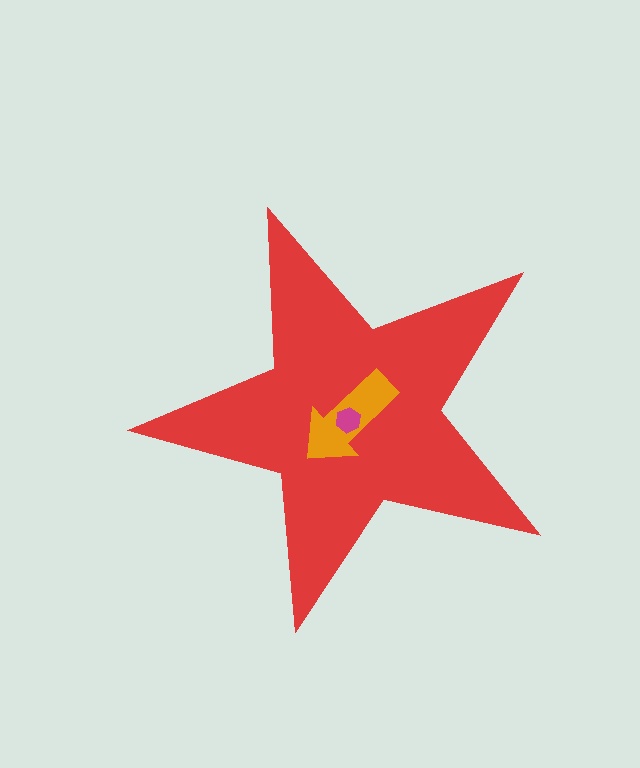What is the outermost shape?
The red star.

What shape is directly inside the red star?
The orange arrow.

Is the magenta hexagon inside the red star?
Yes.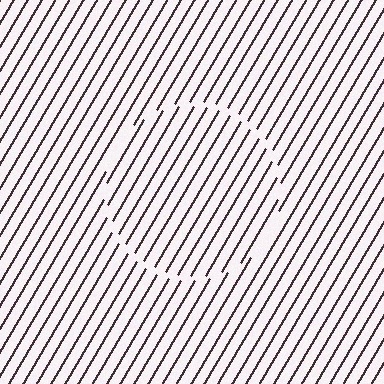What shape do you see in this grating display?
An illusory circle. The interior of the shape contains the same grating, shifted by half a period — the contour is defined by the phase discontinuity where line-ends from the inner and outer gratings abut.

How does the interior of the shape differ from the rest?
The interior of the shape contains the same grating, shifted by half a period — the contour is defined by the phase discontinuity where line-ends from the inner and outer gratings abut.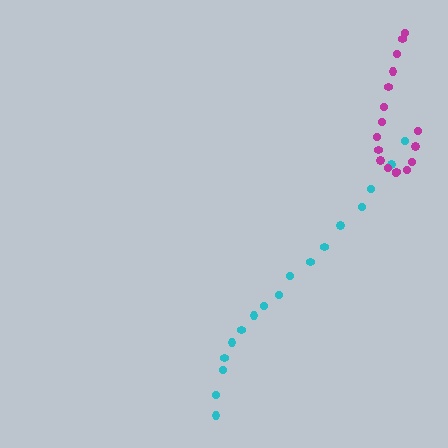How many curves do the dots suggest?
There are 2 distinct paths.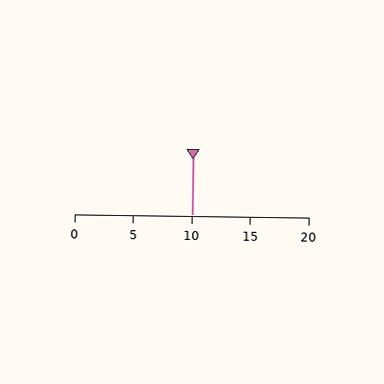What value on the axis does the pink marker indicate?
The marker indicates approximately 10.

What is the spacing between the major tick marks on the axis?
The major ticks are spaced 5 apart.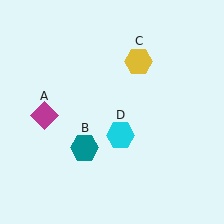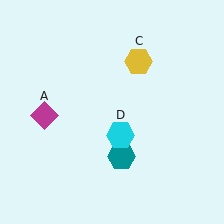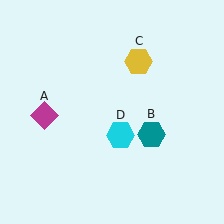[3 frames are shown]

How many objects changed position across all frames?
1 object changed position: teal hexagon (object B).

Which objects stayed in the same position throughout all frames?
Magenta diamond (object A) and yellow hexagon (object C) and cyan hexagon (object D) remained stationary.